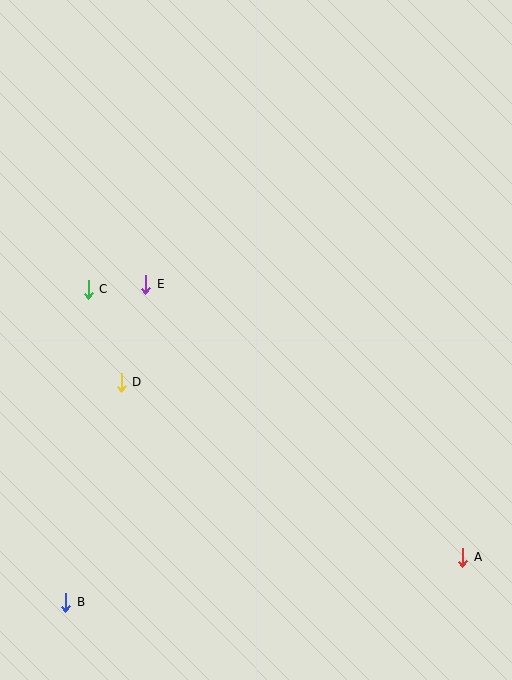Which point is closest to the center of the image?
Point E at (146, 284) is closest to the center.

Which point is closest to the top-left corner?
Point C is closest to the top-left corner.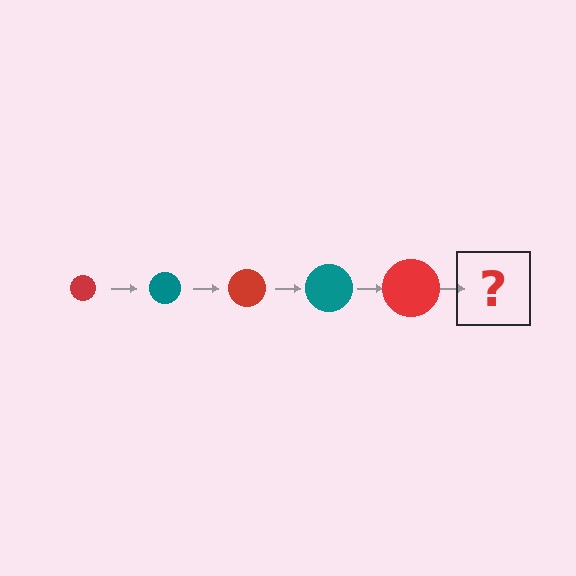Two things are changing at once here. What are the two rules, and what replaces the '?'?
The two rules are that the circle grows larger each step and the color cycles through red and teal. The '?' should be a teal circle, larger than the previous one.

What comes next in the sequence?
The next element should be a teal circle, larger than the previous one.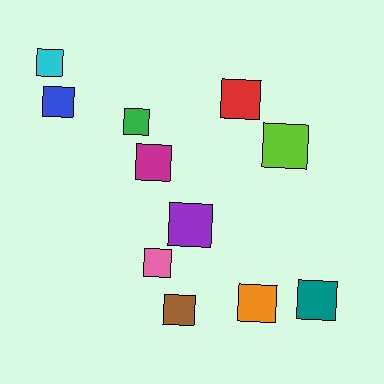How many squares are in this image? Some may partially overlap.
There are 11 squares.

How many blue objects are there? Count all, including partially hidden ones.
There is 1 blue object.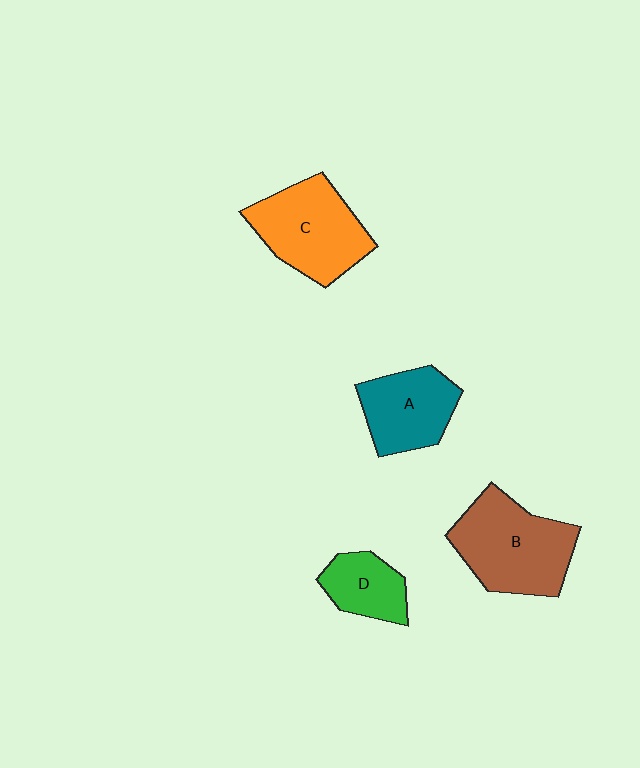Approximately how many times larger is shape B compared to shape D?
Approximately 2.0 times.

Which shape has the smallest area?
Shape D (green).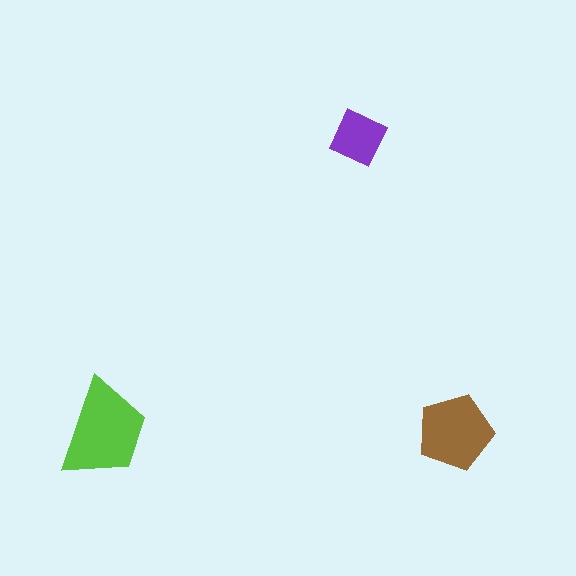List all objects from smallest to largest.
The purple diamond, the brown pentagon, the lime trapezoid.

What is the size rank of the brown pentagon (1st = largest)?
2nd.